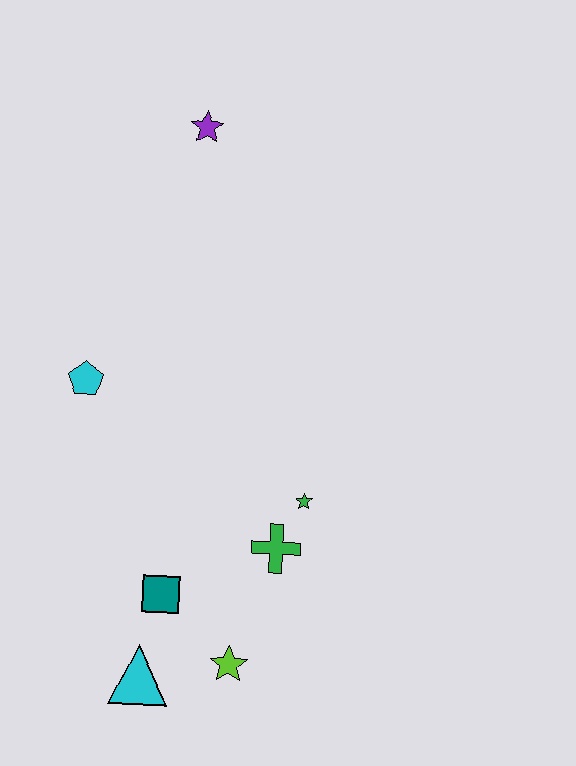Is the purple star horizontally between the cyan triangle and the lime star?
Yes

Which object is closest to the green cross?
The green star is closest to the green cross.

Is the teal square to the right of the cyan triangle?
Yes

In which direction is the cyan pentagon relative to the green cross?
The cyan pentagon is to the left of the green cross.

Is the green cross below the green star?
Yes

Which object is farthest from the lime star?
The purple star is farthest from the lime star.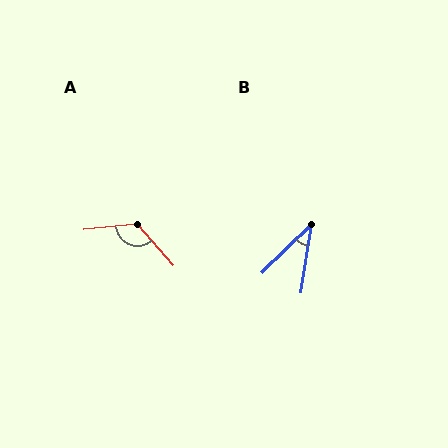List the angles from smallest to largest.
B (37°), A (126°).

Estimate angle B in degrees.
Approximately 37 degrees.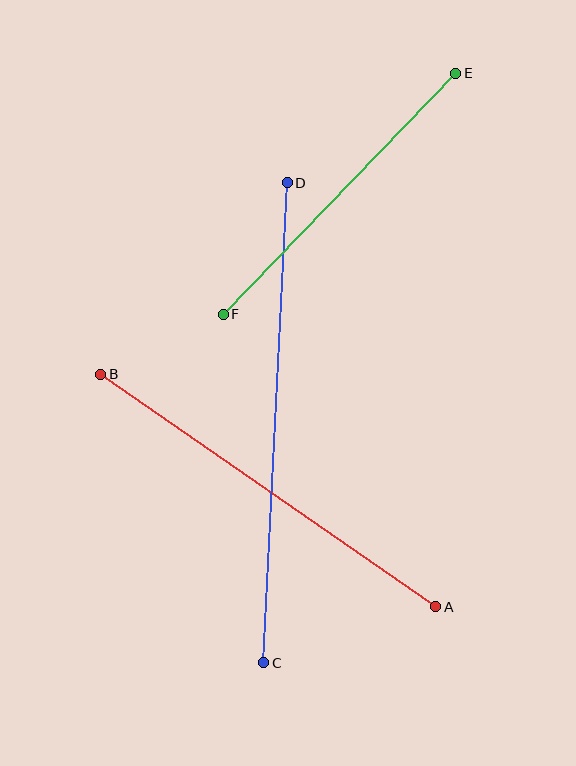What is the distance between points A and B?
The distance is approximately 408 pixels.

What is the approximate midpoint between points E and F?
The midpoint is at approximately (339, 194) pixels.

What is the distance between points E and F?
The distance is approximately 335 pixels.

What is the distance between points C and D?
The distance is approximately 480 pixels.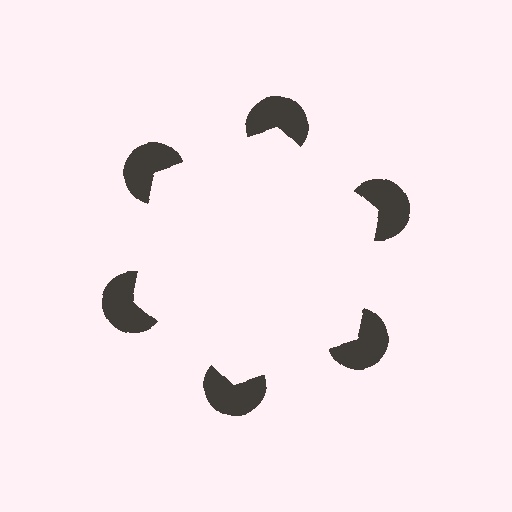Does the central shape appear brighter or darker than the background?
It typically appears slightly brighter than the background, even though no actual brightness change is drawn.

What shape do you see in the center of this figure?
An illusory hexagon — its edges are inferred from the aligned wedge cuts in the pac-man discs, not physically drawn.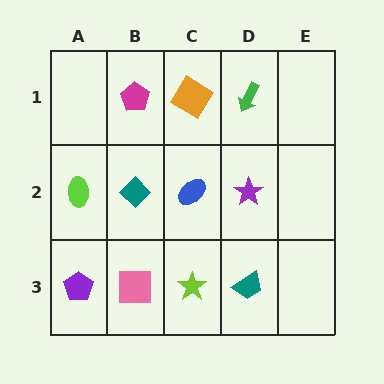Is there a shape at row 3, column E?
No, that cell is empty.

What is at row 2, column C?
A blue ellipse.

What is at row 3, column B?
A pink square.